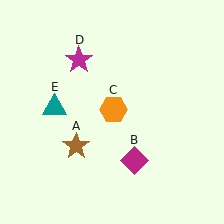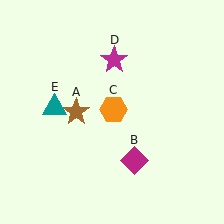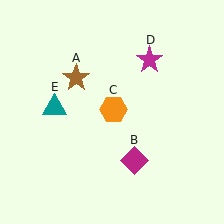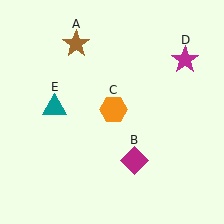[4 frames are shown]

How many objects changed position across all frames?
2 objects changed position: brown star (object A), magenta star (object D).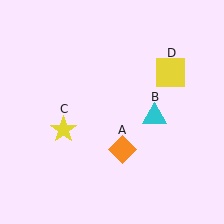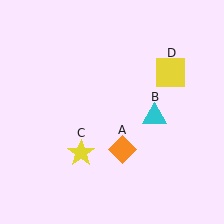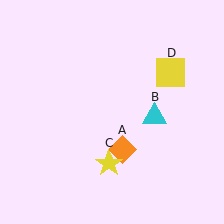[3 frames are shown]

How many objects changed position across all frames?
1 object changed position: yellow star (object C).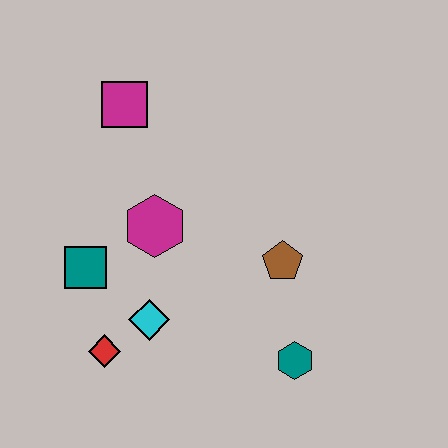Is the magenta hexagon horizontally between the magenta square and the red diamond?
No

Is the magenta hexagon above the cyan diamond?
Yes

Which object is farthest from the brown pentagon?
The magenta square is farthest from the brown pentagon.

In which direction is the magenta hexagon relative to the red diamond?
The magenta hexagon is above the red diamond.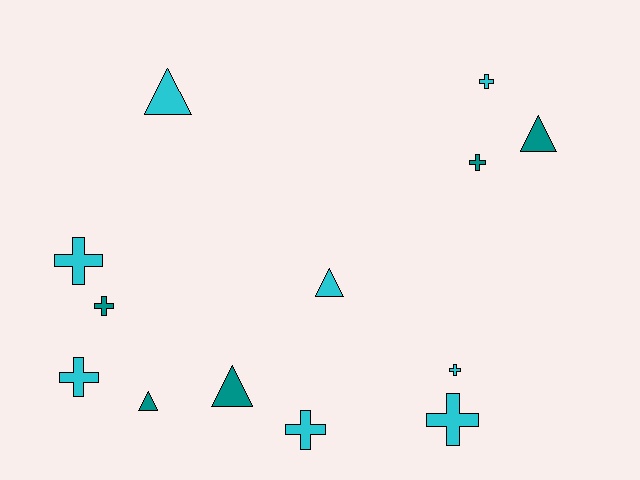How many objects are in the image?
There are 13 objects.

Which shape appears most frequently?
Cross, with 8 objects.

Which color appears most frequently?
Cyan, with 8 objects.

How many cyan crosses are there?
There are 6 cyan crosses.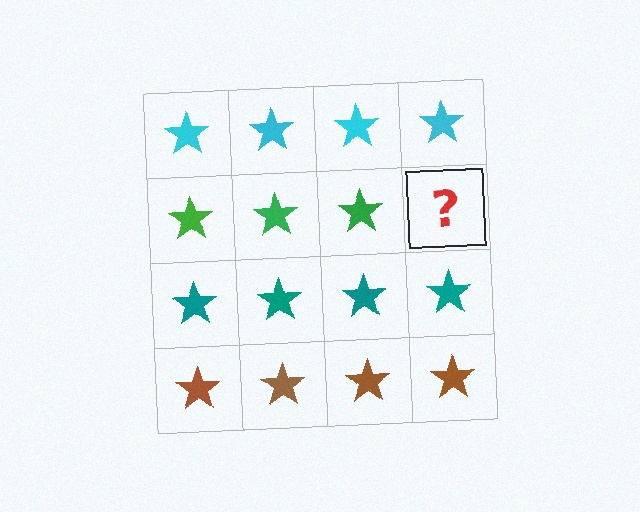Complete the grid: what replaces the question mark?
The question mark should be replaced with a green star.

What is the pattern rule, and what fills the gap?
The rule is that each row has a consistent color. The gap should be filled with a green star.